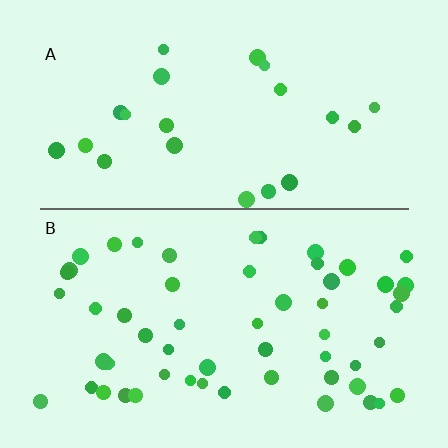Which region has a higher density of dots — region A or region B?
B (the bottom).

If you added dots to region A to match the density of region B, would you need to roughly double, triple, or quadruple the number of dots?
Approximately double.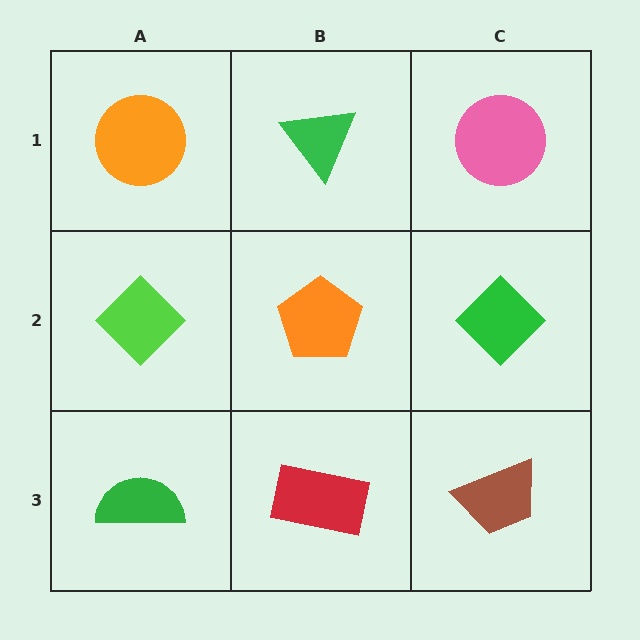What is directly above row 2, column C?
A pink circle.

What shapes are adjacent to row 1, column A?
A lime diamond (row 2, column A), a green triangle (row 1, column B).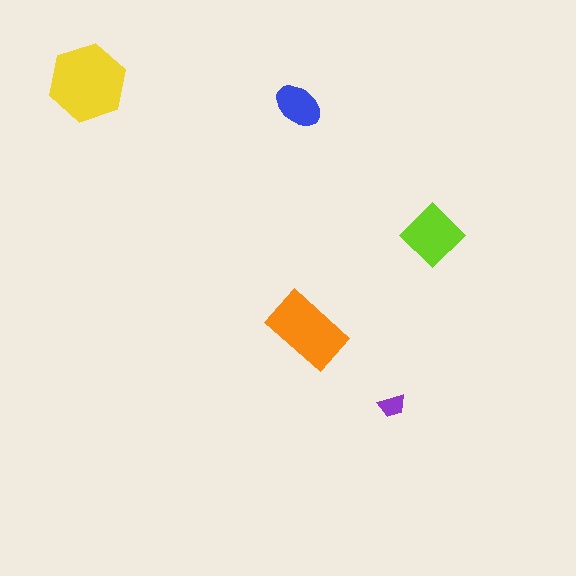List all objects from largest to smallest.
The yellow hexagon, the orange rectangle, the lime diamond, the blue ellipse, the purple trapezoid.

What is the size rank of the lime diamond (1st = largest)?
3rd.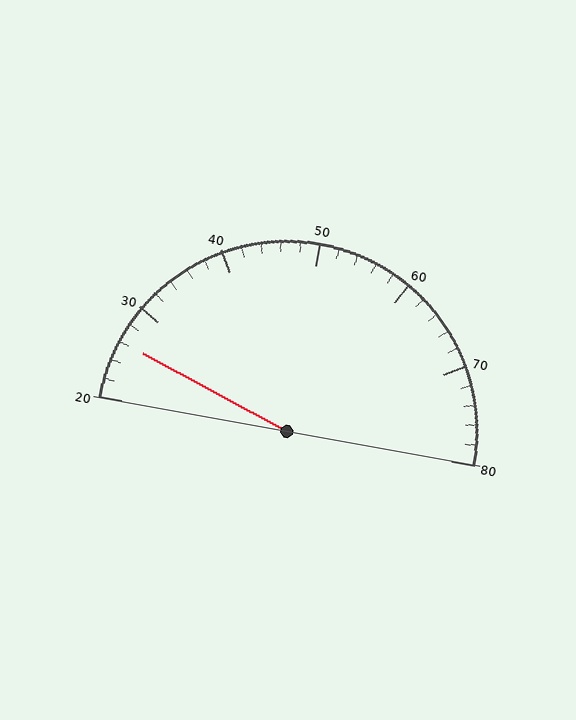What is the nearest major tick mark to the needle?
The nearest major tick mark is 30.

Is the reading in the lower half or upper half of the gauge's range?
The reading is in the lower half of the range (20 to 80).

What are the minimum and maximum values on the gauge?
The gauge ranges from 20 to 80.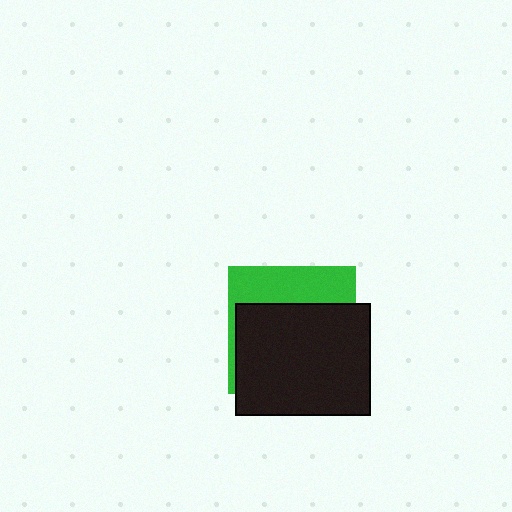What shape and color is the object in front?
The object in front is a black rectangle.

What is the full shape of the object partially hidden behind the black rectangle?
The partially hidden object is a green square.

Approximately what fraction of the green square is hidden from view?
Roughly 66% of the green square is hidden behind the black rectangle.